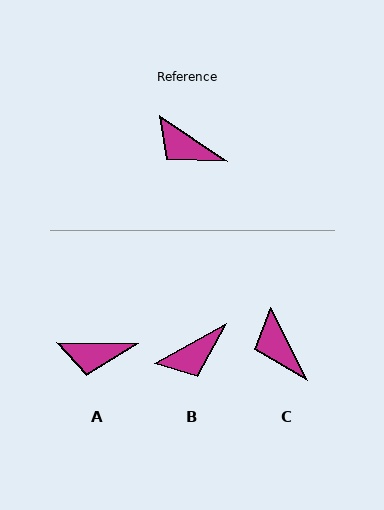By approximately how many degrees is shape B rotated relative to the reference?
Approximately 63 degrees counter-clockwise.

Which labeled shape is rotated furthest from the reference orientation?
B, about 63 degrees away.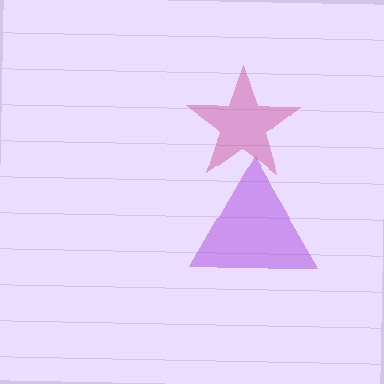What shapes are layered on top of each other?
The layered shapes are: a purple triangle, a magenta star.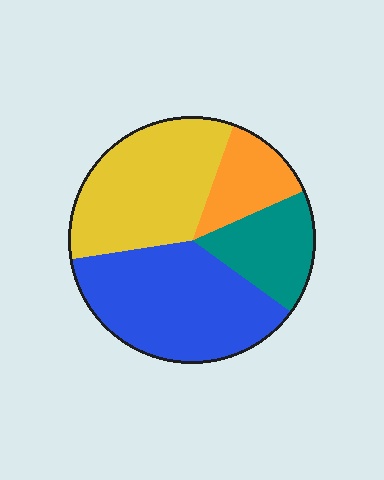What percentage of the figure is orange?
Orange takes up about one eighth (1/8) of the figure.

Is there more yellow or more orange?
Yellow.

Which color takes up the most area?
Blue, at roughly 35%.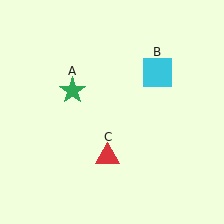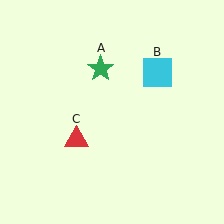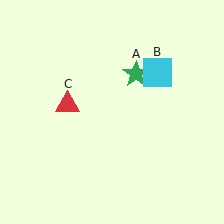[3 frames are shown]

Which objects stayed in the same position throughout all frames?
Cyan square (object B) remained stationary.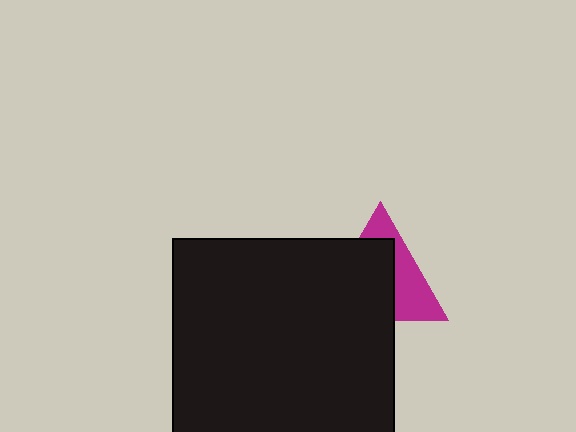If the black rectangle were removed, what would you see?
You would see the complete magenta triangle.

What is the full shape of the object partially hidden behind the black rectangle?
The partially hidden object is a magenta triangle.